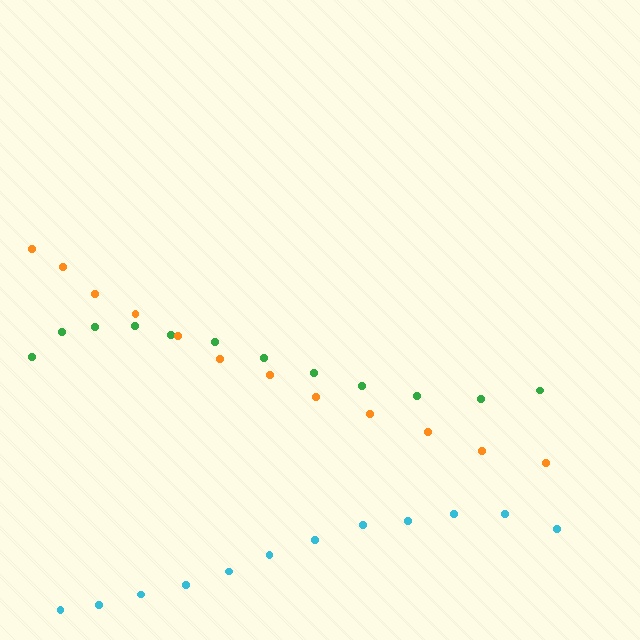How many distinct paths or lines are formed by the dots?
There are 3 distinct paths.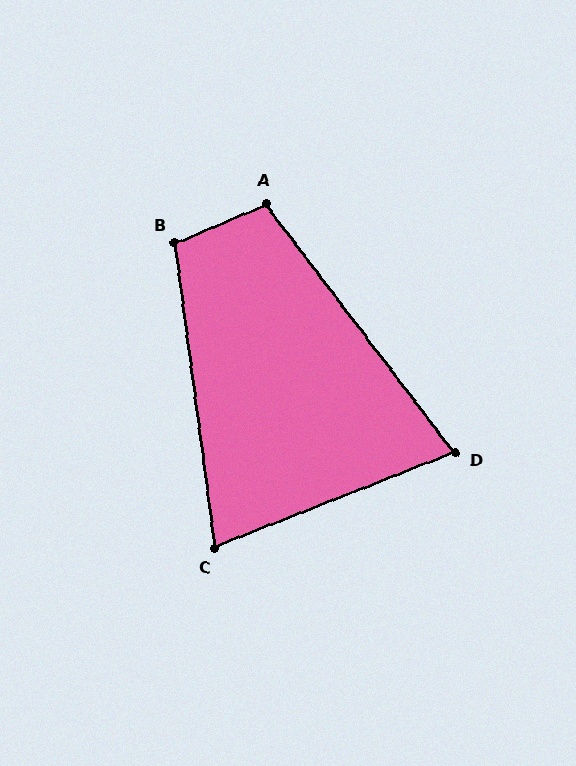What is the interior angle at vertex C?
Approximately 76 degrees (acute).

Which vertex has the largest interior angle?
B, at approximately 106 degrees.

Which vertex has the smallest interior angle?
D, at approximately 74 degrees.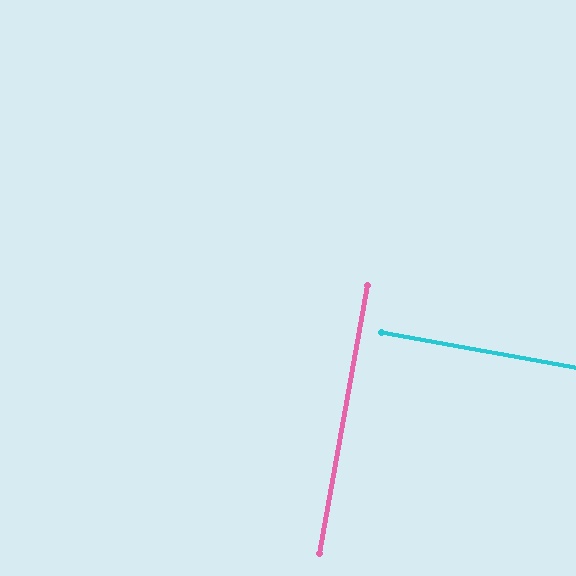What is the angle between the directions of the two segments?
Approximately 90 degrees.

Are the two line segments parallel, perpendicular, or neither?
Perpendicular — they meet at approximately 90°.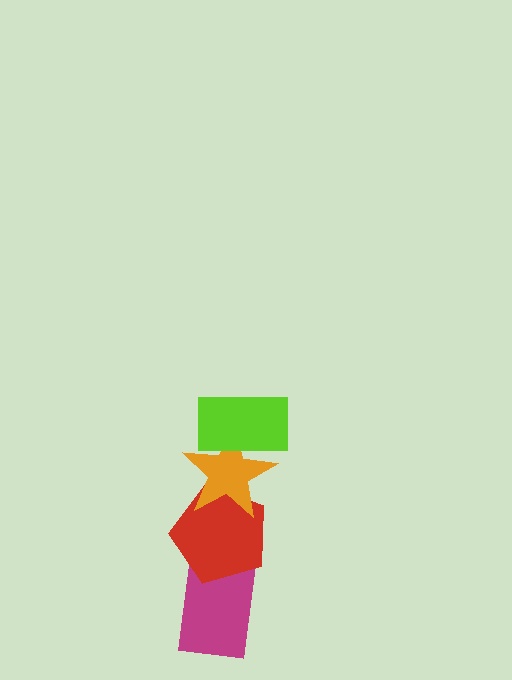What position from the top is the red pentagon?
The red pentagon is 3rd from the top.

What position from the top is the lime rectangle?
The lime rectangle is 1st from the top.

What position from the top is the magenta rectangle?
The magenta rectangle is 4th from the top.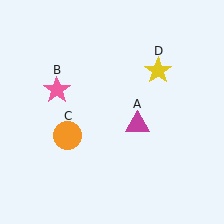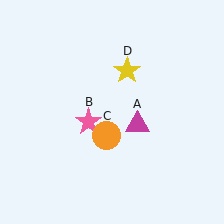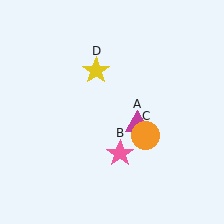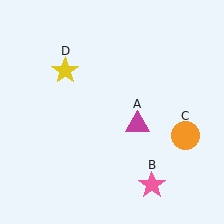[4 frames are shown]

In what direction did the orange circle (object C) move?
The orange circle (object C) moved right.